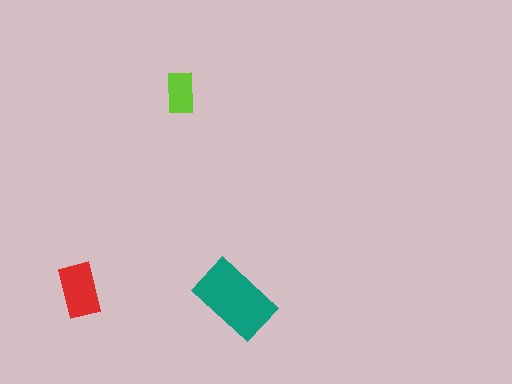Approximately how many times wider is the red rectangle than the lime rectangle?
About 1.5 times wider.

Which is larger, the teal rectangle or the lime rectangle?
The teal one.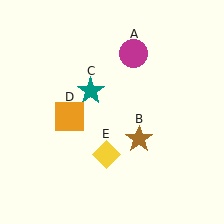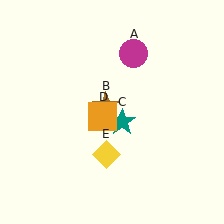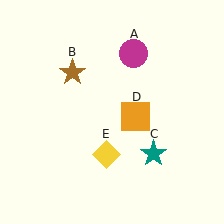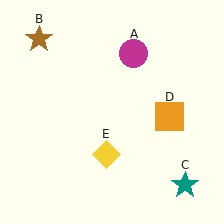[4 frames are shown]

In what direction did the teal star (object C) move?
The teal star (object C) moved down and to the right.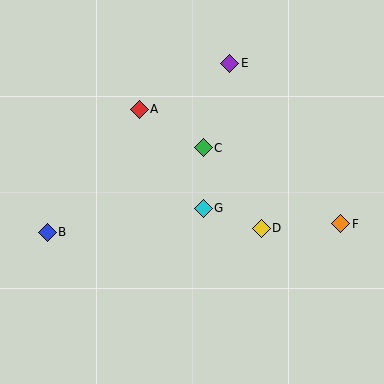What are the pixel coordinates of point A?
Point A is at (139, 109).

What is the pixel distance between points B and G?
The distance between B and G is 158 pixels.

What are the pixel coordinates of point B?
Point B is at (47, 232).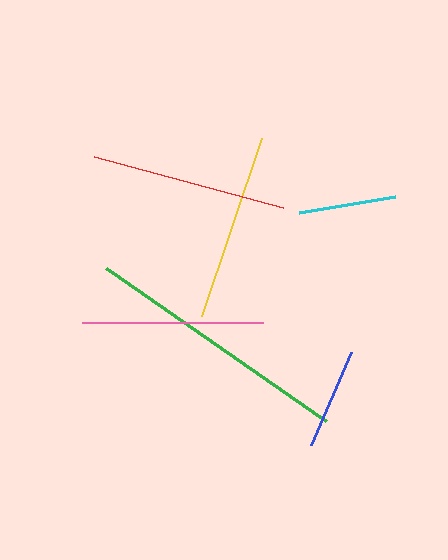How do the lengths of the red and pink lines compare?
The red and pink lines are approximately the same length.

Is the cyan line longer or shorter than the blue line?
The blue line is longer than the cyan line.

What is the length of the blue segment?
The blue segment is approximately 101 pixels long.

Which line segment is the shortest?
The cyan line is the shortest at approximately 98 pixels.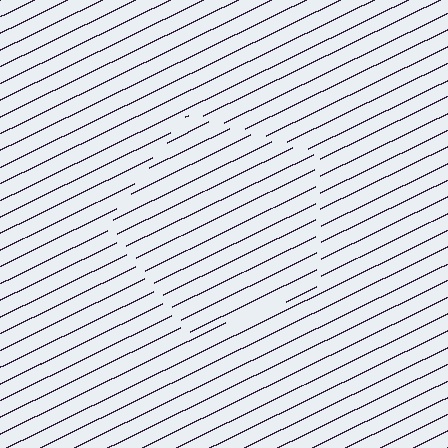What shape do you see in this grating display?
An illusory pentagon. The interior of the shape contains the same grating, shifted by half a period — the contour is defined by the phase discontinuity where line-ends from the inner and outer gratings abut.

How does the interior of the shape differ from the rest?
The interior of the shape contains the same grating, shifted by half a period — the contour is defined by the phase discontinuity where line-ends from the inner and outer gratings abut.